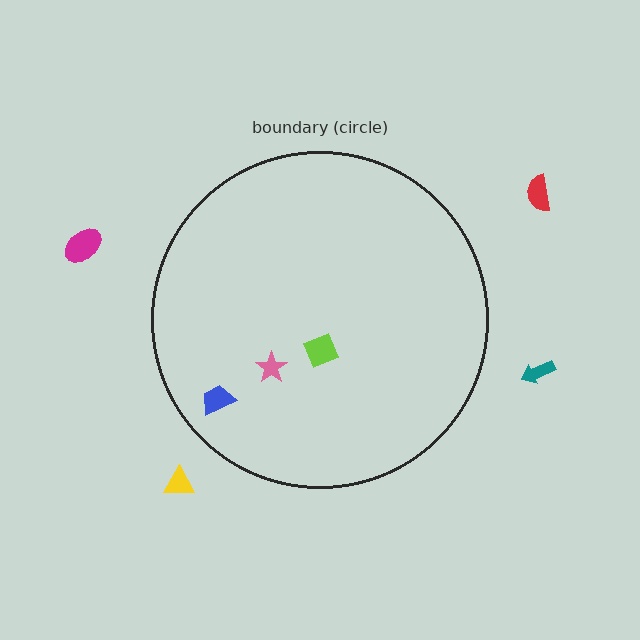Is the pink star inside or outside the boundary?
Inside.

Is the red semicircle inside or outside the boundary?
Outside.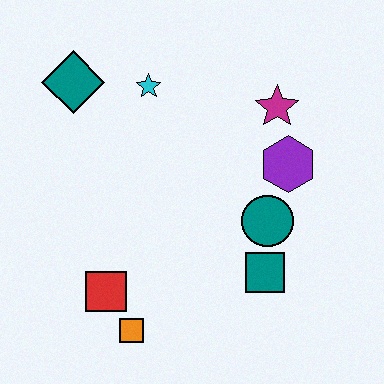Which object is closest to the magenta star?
The purple hexagon is closest to the magenta star.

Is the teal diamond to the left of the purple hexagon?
Yes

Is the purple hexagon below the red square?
No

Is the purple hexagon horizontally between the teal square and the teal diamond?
No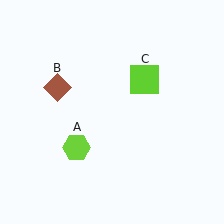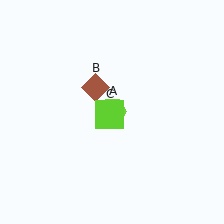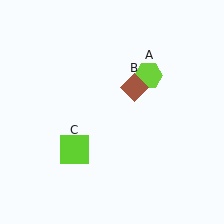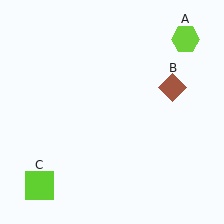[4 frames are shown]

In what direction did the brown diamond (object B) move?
The brown diamond (object B) moved right.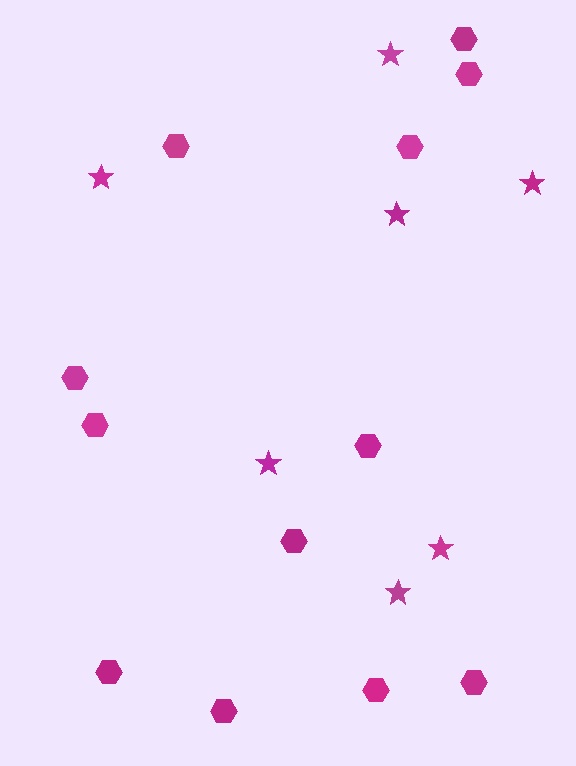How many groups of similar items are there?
There are 2 groups: one group of stars (7) and one group of hexagons (12).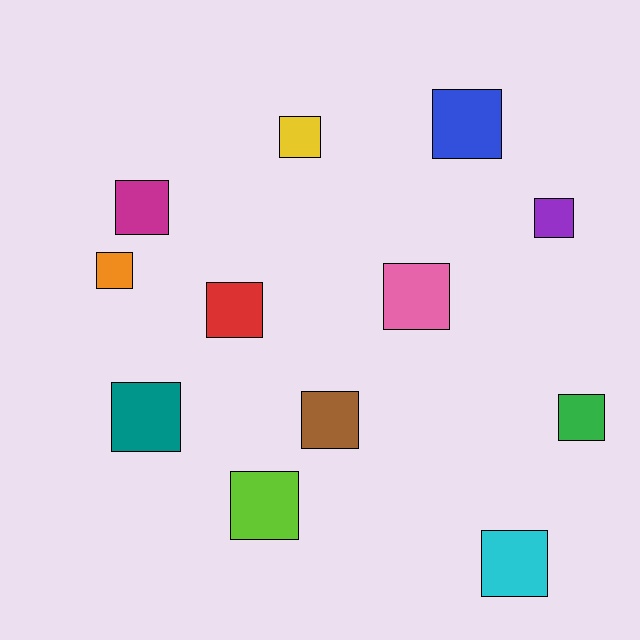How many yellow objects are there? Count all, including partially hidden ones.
There is 1 yellow object.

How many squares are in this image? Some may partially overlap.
There are 12 squares.